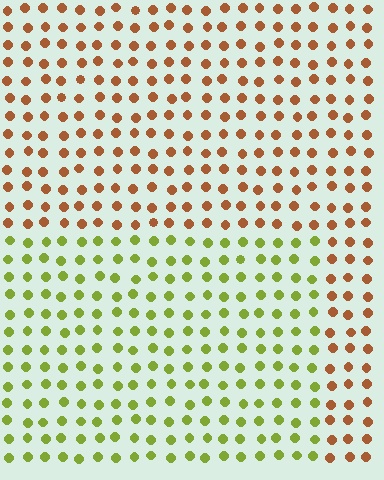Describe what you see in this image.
The image is filled with small brown elements in a uniform arrangement. A rectangle-shaped region is visible where the elements are tinted to a slightly different hue, forming a subtle color boundary.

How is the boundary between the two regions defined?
The boundary is defined purely by a slight shift in hue (about 61 degrees). Spacing, size, and orientation are identical on both sides.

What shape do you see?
I see a rectangle.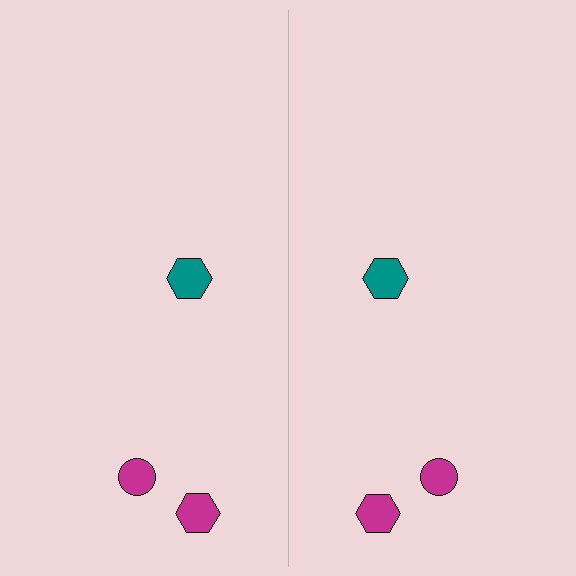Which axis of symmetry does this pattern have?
The pattern has a vertical axis of symmetry running through the center of the image.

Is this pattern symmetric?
Yes, this pattern has bilateral (reflection) symmetry.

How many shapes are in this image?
There are 6 shapes in this image.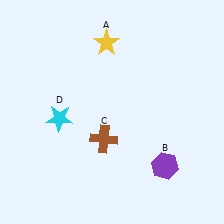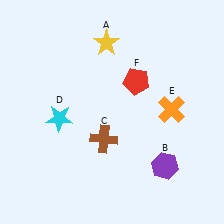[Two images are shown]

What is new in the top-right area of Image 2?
An orange cross (E) was added in the top-right area of Image 2.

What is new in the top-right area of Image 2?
A red pentagon (F) was added in the top-right area of Image 2.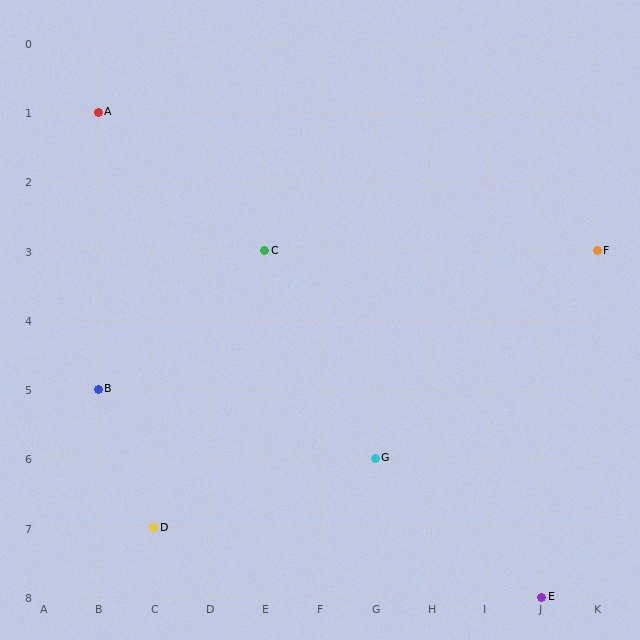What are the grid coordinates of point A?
Point A is at grid coordinates (B, 1).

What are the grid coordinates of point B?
Point B is at grid coordinates (B, 5).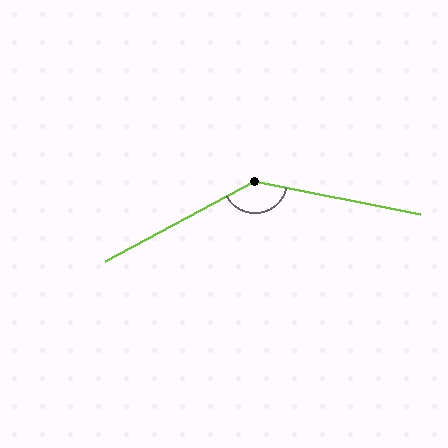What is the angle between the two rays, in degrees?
Approximately 141 degrees.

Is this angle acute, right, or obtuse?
It is obtuse.